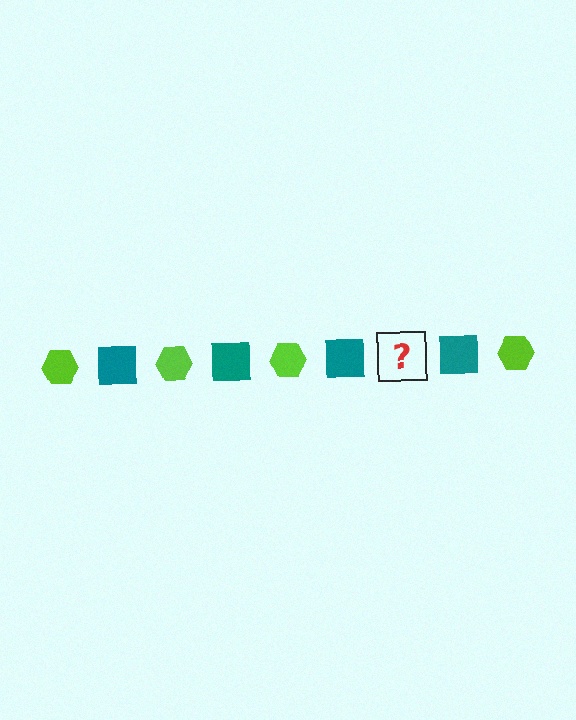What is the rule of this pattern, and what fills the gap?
The rule is that the pattern alternates between lime hexagon and teal square. The gap should be filled with a lime hexagon.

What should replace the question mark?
The question mark should be replaced with a lime hexagon.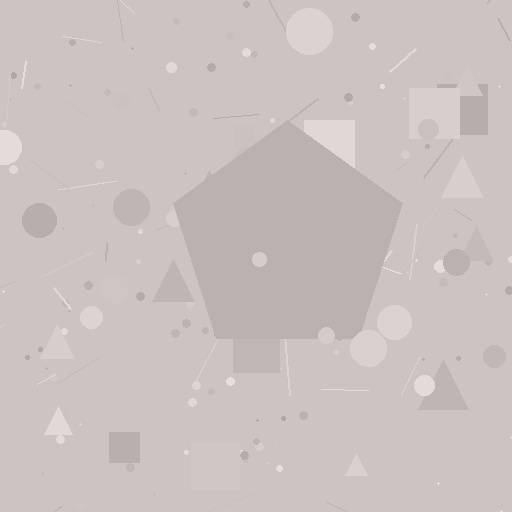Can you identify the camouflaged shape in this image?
The camouflaged shape is a pentagon.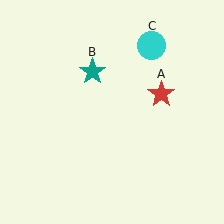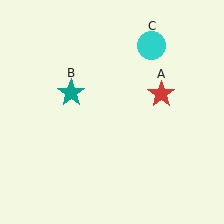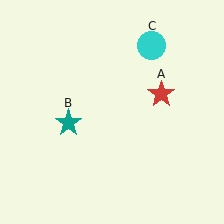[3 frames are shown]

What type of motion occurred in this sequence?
The teal star (object B) rotated counterclockwise around the center of the scene.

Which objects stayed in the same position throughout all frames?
Red star (object A) and cyan circle (object C) remained stationary.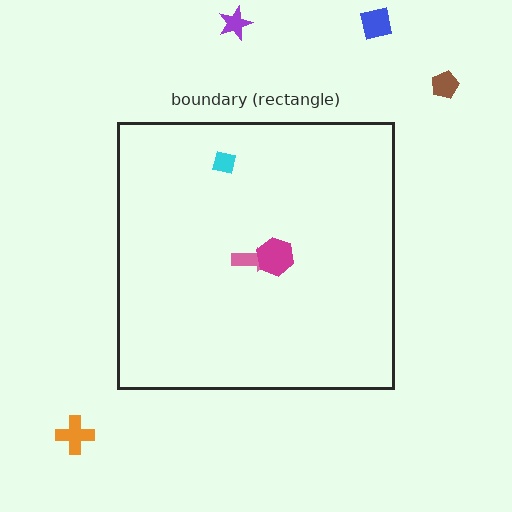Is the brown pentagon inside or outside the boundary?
Outside.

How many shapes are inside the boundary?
3 inside, 4 outside.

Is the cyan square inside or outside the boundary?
Inside.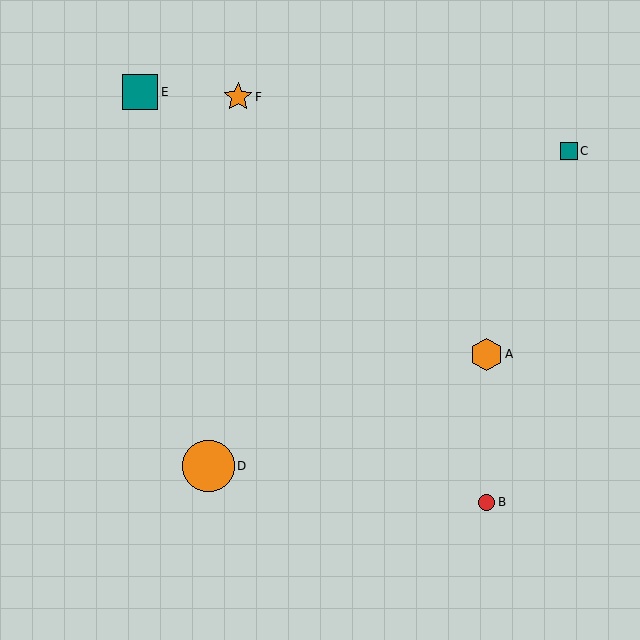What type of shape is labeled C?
Shape C is a teal square.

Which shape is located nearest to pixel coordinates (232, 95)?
The orange star (labeled F) at (238, 97) is nearest to that location.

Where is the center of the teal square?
The center of the teal square is at (140, 92).